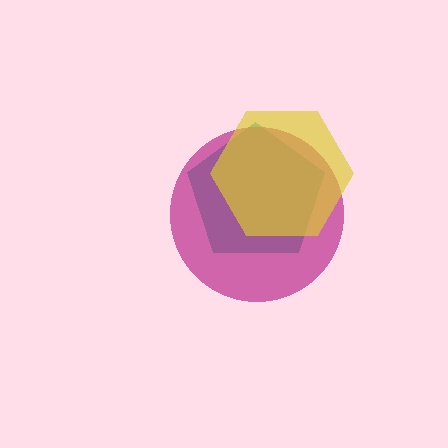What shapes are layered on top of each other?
The layered shapes are: a teal pentagon, a magenta circle, a yellow hexagon.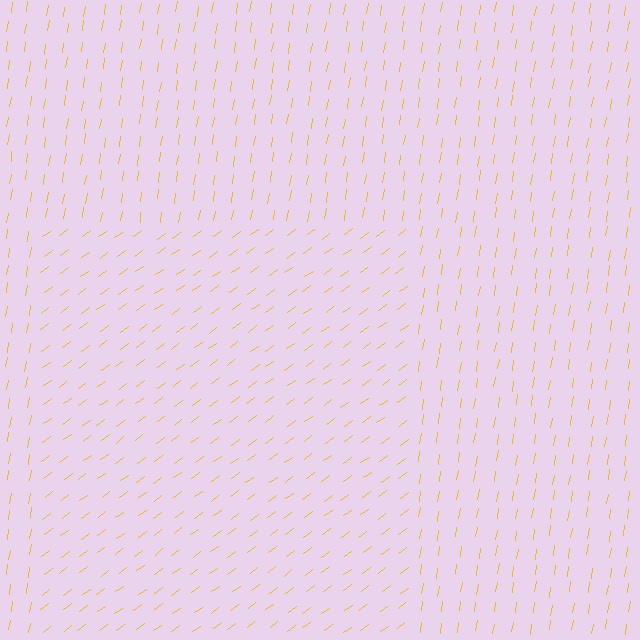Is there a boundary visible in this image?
Yes, there is a texture boundary formed by a change in line orientation.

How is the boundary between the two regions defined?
The boundary is defined purely by a change in line orientation (approximately 45 degrees difference). All lines are the same color and thickness.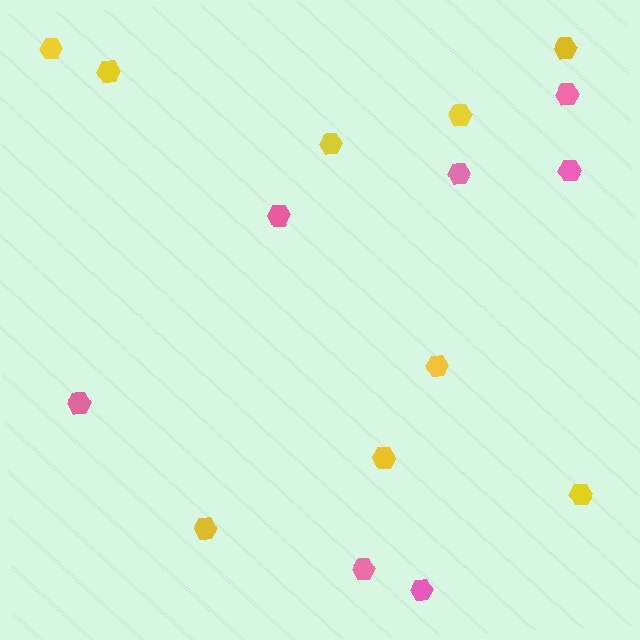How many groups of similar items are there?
There are 2 groups: one group of pink hexagons (7) and one group of yellow hexagons (9).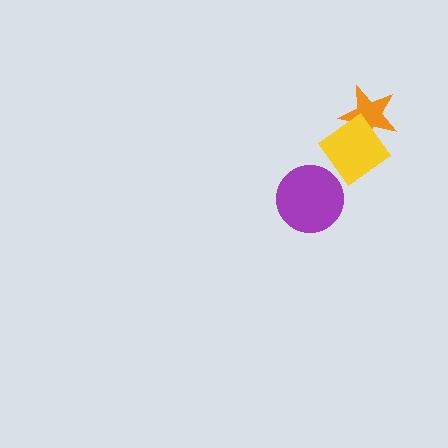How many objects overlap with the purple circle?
0 objects overlap with the purple circle.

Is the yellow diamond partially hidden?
No, no other shape covers it.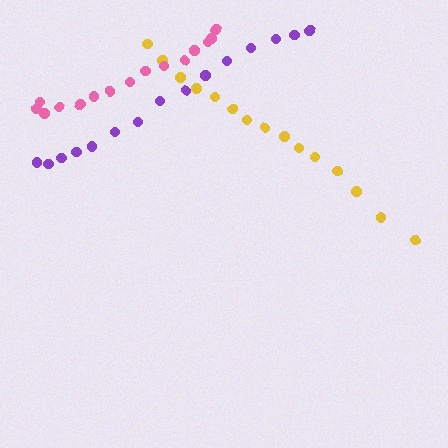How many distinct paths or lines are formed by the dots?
There are 3 distinct paths.